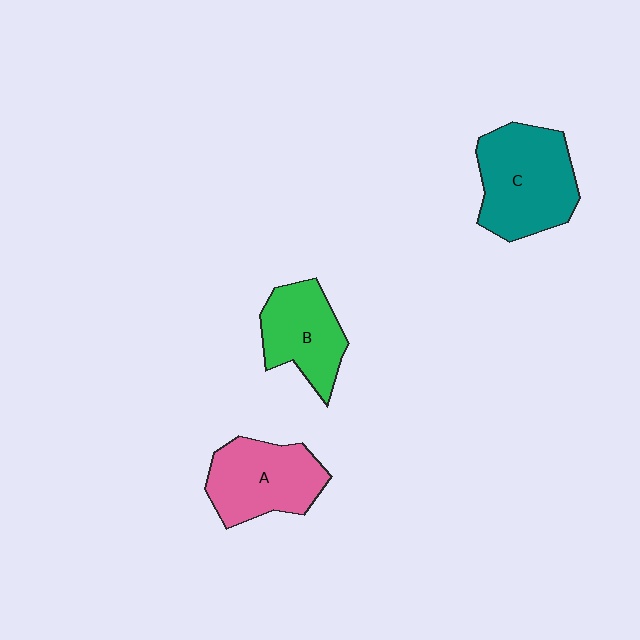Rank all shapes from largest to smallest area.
From largest to smallest: C (teal), A (pink), B (green).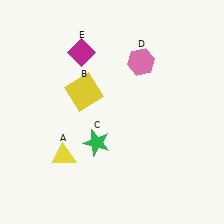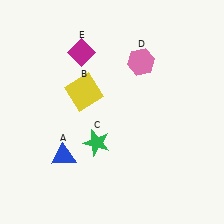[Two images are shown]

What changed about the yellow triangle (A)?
In Image 1, A is yellow. In Image 2, it changed to blue.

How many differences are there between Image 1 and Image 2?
There is 1 difference between the two images.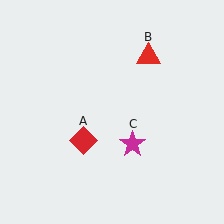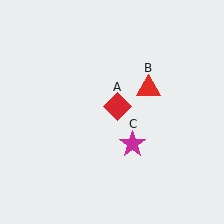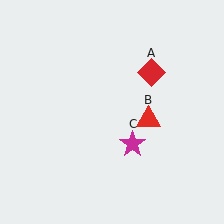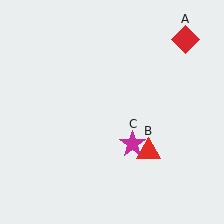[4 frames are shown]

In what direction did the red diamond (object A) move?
The red diamond (object A) moved up and to the right.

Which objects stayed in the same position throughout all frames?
Magenta star (object C) remained stationary.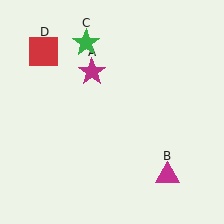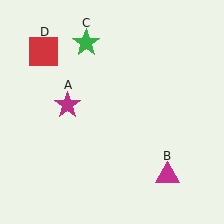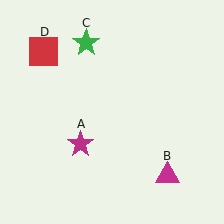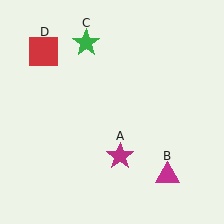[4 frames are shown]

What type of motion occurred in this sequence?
The magenta star (object A) rotated counterclockwise around the center of the scene.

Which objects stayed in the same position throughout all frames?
Magenta triangle (object B) and green star (object C) and red square (object D) remained stationary.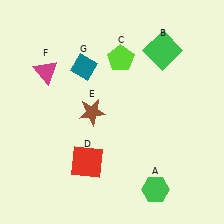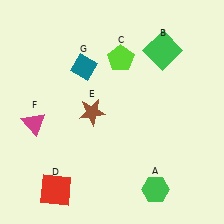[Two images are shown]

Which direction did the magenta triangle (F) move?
The magenta triangle (F) moved down.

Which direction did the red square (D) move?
The red square (D) moved left.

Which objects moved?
The objects that moved are: the red square (D), the magenta triangle (F).